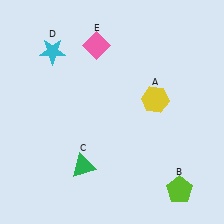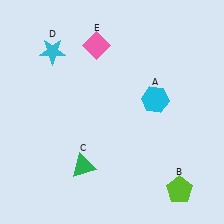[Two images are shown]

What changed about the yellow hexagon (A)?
In Image 1, A is yellow. In Image 2, it changed to cyan.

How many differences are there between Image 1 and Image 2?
There is 1 difference between the two images.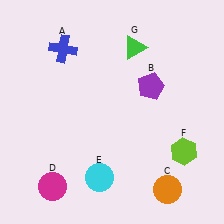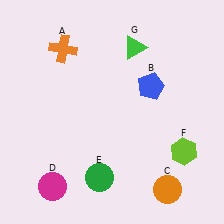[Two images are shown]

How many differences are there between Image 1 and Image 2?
There are 3 differences between the two images.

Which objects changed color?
A changed from blue to orange. B changed from purple to blue. E changed from cyan to green.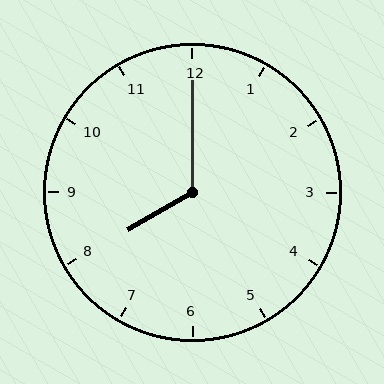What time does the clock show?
8:00.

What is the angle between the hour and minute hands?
Approximately 120 degrees.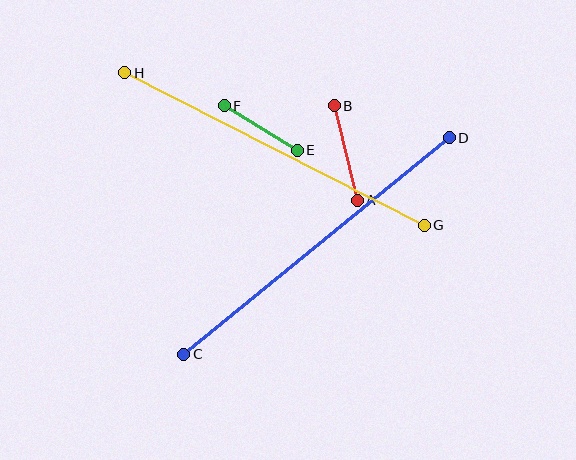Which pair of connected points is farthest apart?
Points C and D are farthest apart.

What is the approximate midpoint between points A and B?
The midpoint is at approximately (346, 153) pixels.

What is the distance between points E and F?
The distance is approximately 86 pixels.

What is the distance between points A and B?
The distance is approximately 98 pixels.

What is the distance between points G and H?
The distance is approximately 336 pixels.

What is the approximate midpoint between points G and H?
The midpoint is at approximately (274, 149) pixels.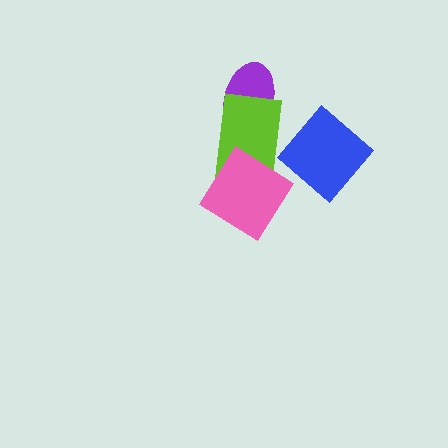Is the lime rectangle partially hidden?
Yes, it is partially covered by another shape.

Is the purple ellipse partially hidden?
Yes, it is partially covered by another shape.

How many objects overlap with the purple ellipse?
1 object overlaps with the purple ellipse.